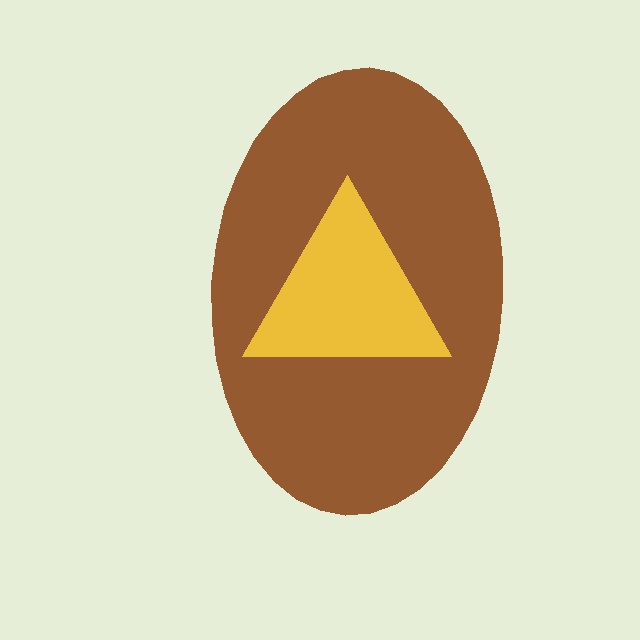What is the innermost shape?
The yellow triangle.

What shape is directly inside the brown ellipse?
The yellow triangle.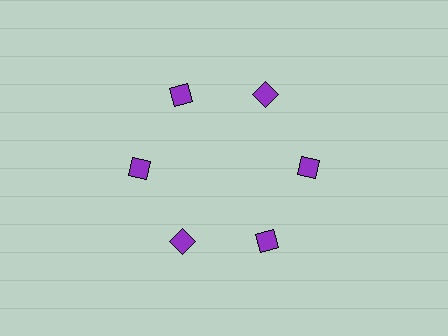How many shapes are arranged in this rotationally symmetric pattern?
There are 6 shapes, arranged in 6 groups of 1.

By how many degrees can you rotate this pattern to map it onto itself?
The pattern maps onto itself every 60 degrees of rotation.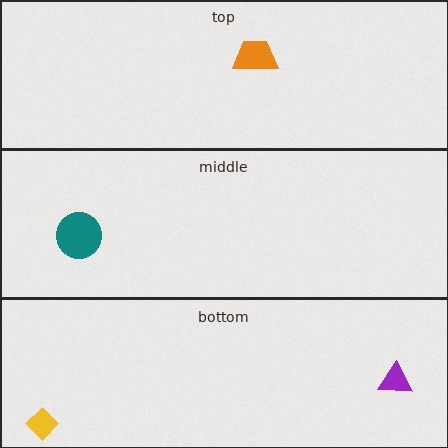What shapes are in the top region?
The orange trapezoid.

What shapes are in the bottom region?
The purple triangle, the yellow diamond.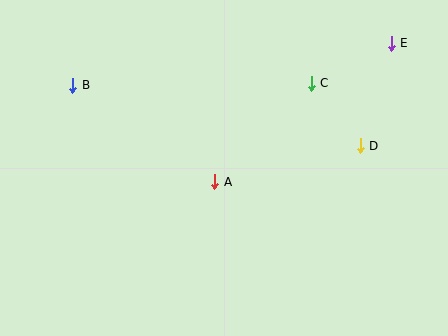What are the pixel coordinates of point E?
Point E is at (391, 43).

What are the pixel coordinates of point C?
Point C is at (311, 83).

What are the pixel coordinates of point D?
Point D is at (360, 146).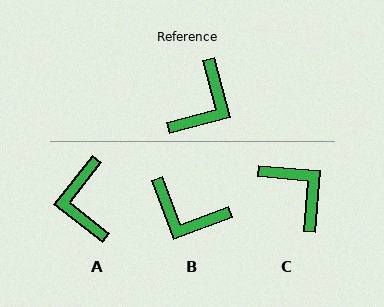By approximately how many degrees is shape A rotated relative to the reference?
Approximately 143 degrees clockwise.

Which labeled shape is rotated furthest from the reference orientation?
A, about 143 degrees away.